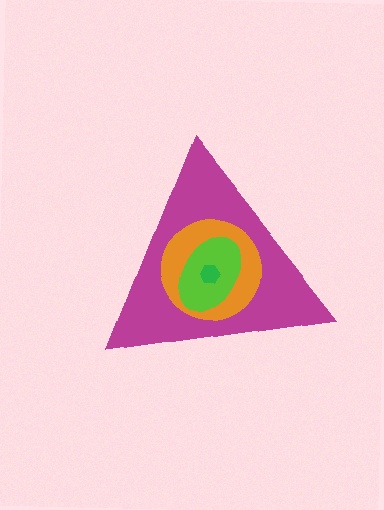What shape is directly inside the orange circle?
The lime ellipse.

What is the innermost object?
The green hexagon.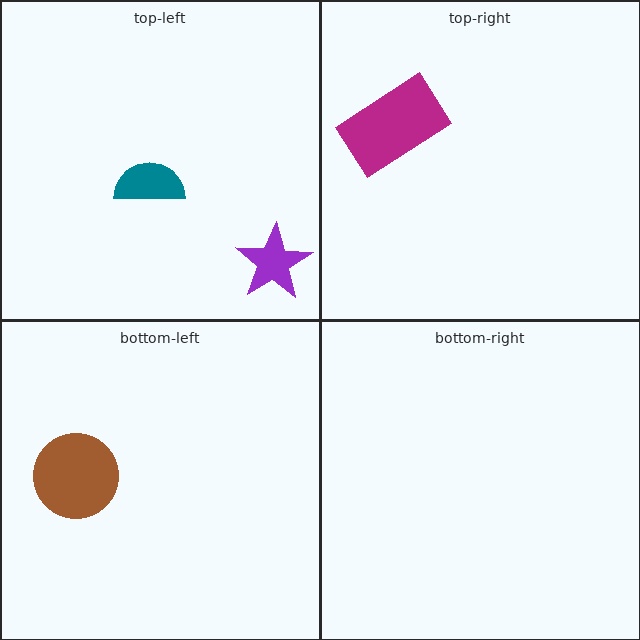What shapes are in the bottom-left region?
The brown circle.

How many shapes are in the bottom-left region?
1.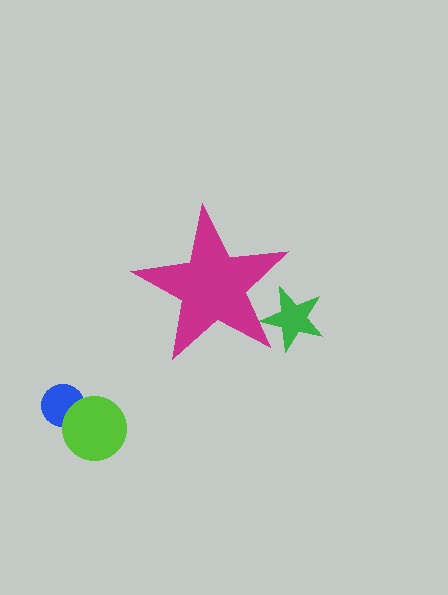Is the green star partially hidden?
Yes, the green star is partially hidden behind the magenta star.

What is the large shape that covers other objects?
A magenta star.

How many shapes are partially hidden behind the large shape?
1 shape is partially hidden.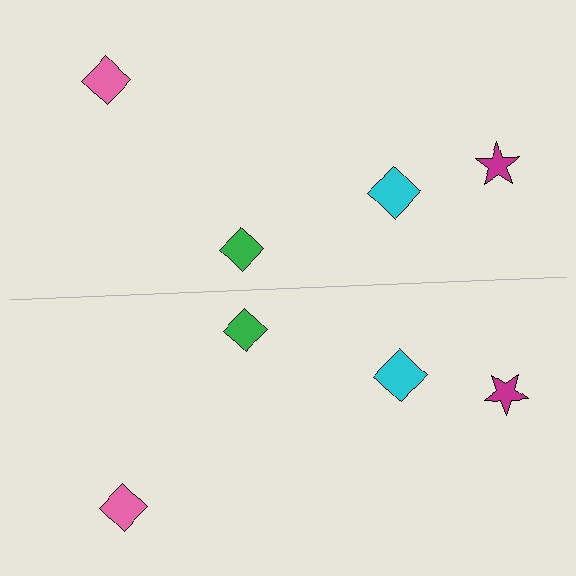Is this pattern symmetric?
Yes, this pattern has bilateral (reflection) symmetry.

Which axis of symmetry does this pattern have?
The pattern has a horizontal axis of symmetry running through the center of the image.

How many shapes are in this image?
There are 8 shapes in this image.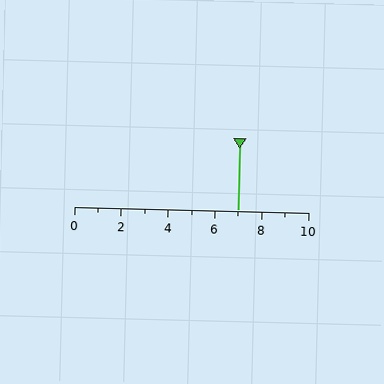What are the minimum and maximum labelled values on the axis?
The axis runs from 0 to 10.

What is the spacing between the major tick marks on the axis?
The major ticks are spaced 2 apart.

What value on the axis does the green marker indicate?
The marker indicates approximately 7.